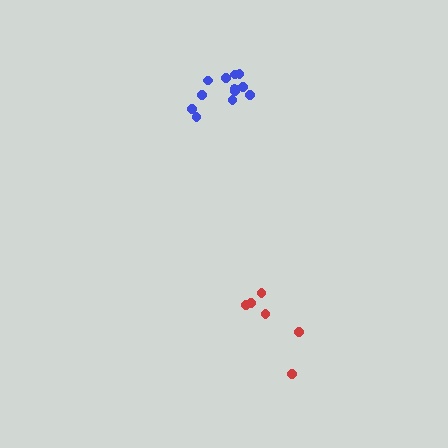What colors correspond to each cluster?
The clusters are colored: red, blue.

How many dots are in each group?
Group 1: 6 dots, Group 2: 12 dots (18 total).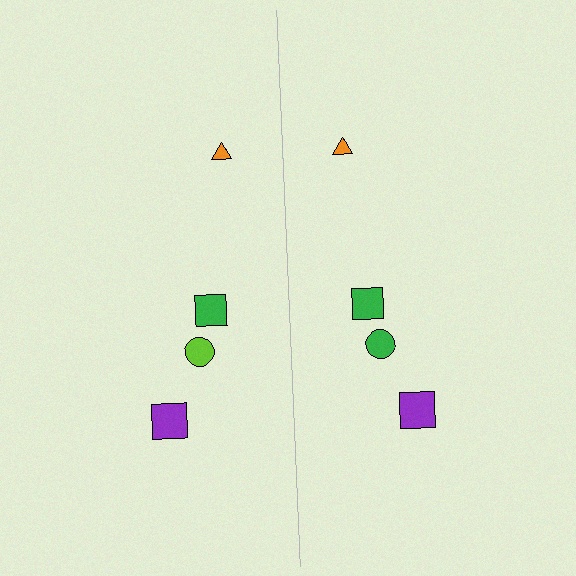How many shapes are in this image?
There are 8 shapes in this image.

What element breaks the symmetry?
The green circle on the right side breaks the symmetry — its mirror counterpart is lime.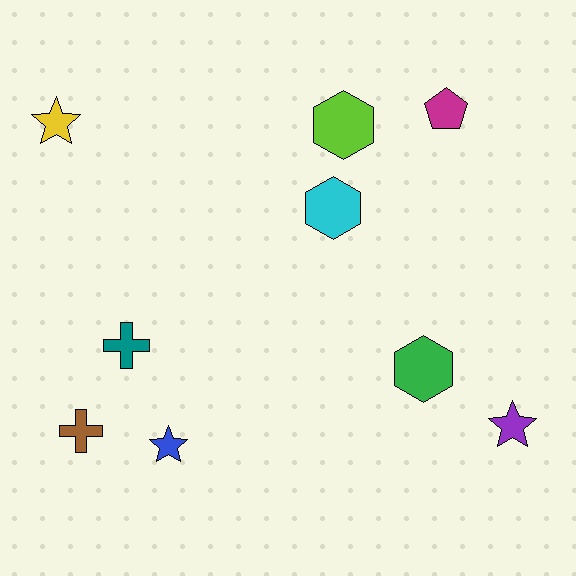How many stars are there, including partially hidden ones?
There are 3 stars.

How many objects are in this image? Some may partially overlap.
There are 9 objects.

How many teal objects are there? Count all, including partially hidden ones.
There is 1 teal object.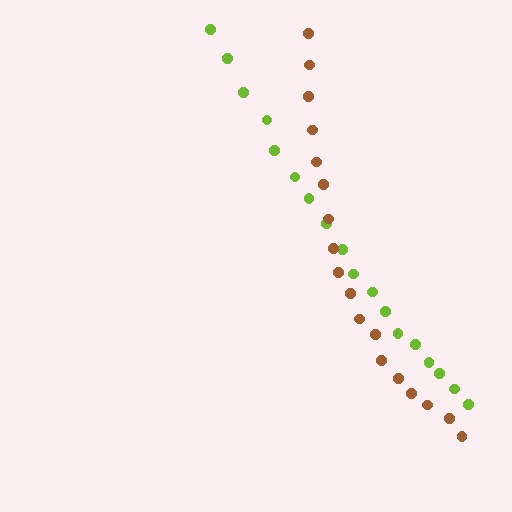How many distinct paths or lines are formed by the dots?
There are 2 distinct paths.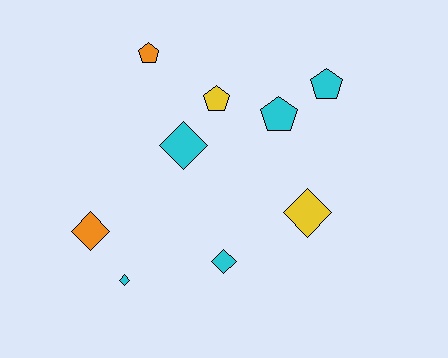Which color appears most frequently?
Cyan, with 5 objects.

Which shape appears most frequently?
Diamond, with 5 objects.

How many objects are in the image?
There are 9 objects.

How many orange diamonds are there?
There is 1 orange diamond.